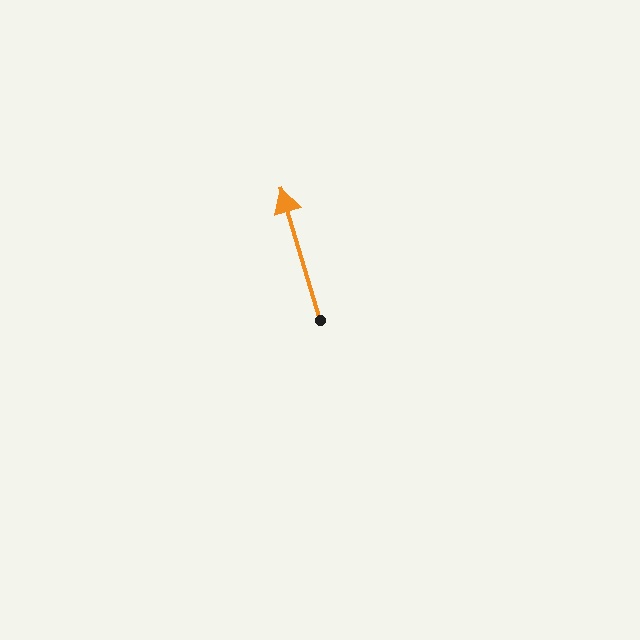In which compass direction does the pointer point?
North.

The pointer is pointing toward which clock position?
Roughly 11 o'clock.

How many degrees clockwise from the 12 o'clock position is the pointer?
Approximately 344 degrees.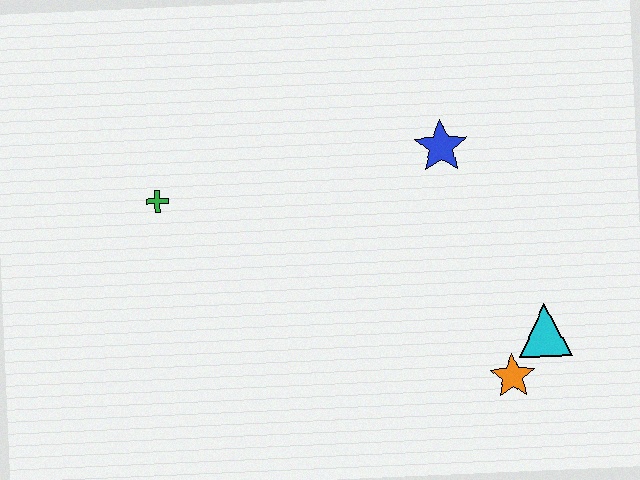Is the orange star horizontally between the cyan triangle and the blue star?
Yes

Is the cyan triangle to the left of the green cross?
No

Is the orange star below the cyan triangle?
Yes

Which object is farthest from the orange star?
The green cross is farthest from the orange star.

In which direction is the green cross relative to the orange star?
The green cross is to the left of the orange star.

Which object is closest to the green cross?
The blue star is closest to the green cross.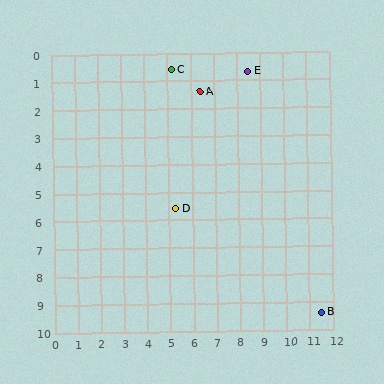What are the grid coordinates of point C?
Point C is at approximately (5.2, 0.6).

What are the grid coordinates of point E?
Point E is at approximately (8.5, 0.7).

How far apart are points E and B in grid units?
Points E and B are about 9.2 grid units apart.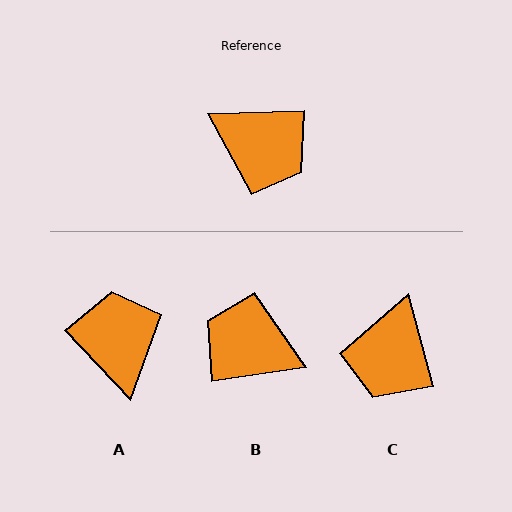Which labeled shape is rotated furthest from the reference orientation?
B, about 173 degrees away.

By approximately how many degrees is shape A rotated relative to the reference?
Approximately 132 degrees counter-clockwise.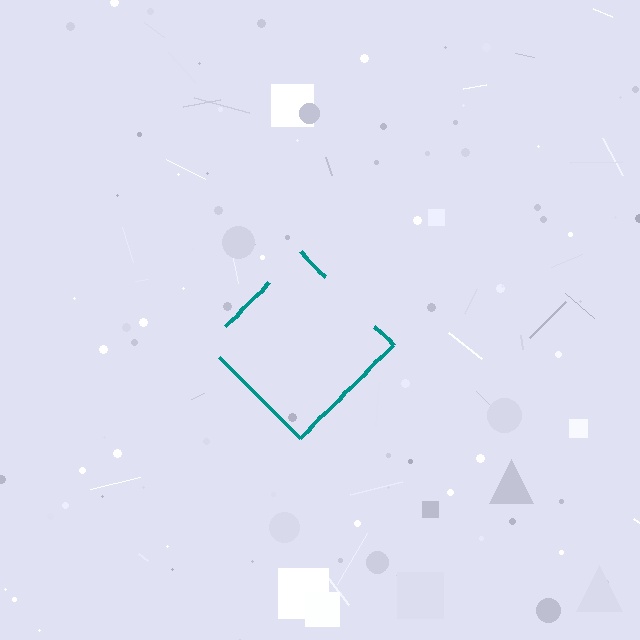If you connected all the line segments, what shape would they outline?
They would outline a diamond.